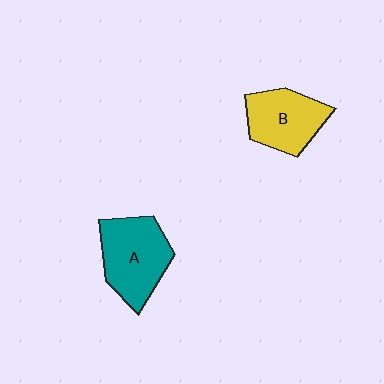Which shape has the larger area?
Shape A (teal).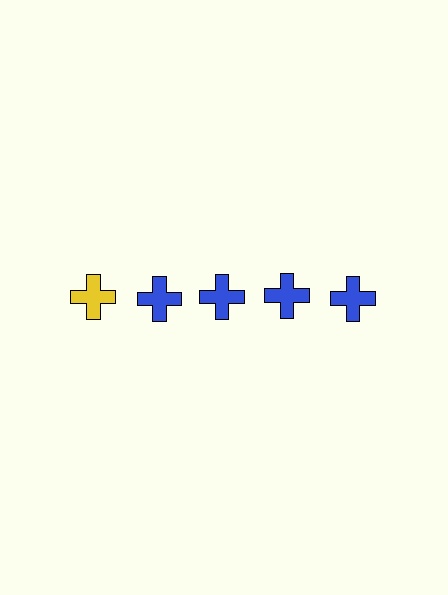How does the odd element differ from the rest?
It has a different color: yellow instead of blue.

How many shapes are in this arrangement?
There are 5 shapes arranged in a grid pattern.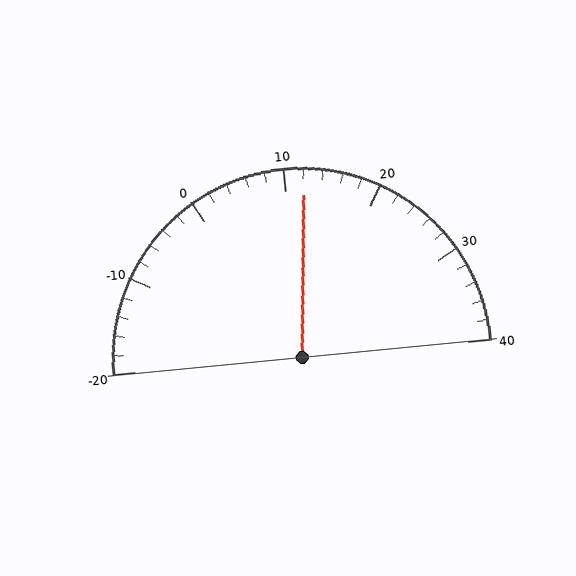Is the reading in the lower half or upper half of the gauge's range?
The reading is in the upper half of the range (-20 to 40).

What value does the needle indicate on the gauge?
The needle indicates approximately 12.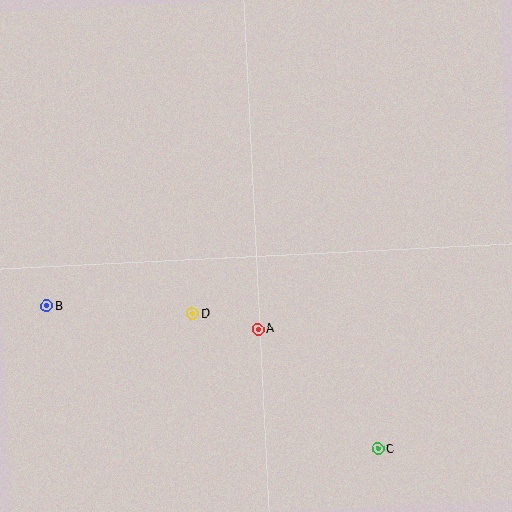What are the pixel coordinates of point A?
Point A is at (258, 329).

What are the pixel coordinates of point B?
Point B is at (47, 306).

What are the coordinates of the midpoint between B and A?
The midpoint between B and A is at (152, 318).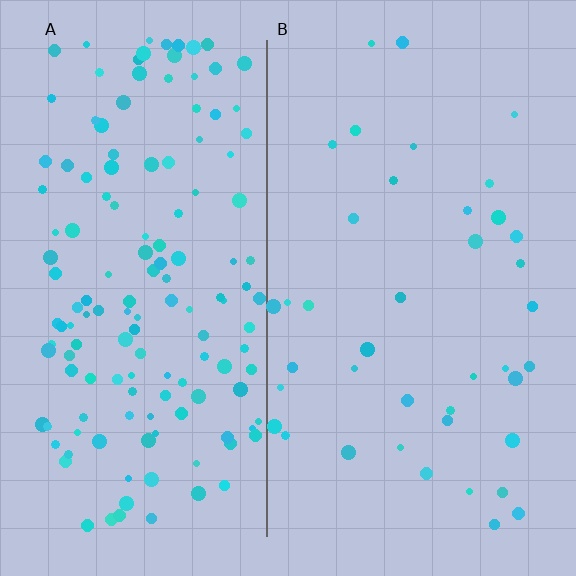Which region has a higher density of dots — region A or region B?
A (the left).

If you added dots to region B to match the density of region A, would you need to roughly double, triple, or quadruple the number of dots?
Approximately quadruple.